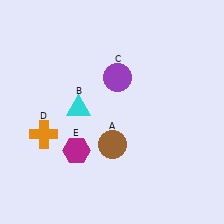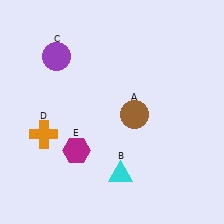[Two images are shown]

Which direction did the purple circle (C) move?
The purple circle (C) moved left.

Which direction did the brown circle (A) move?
The brown circle (A) moved up.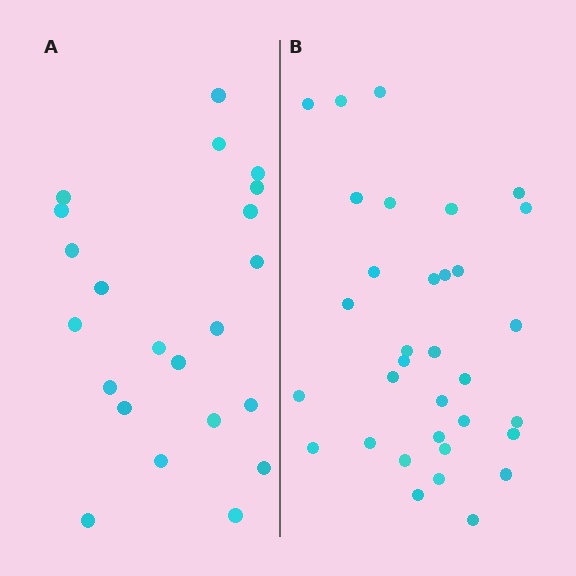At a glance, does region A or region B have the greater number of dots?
Region B (the right region) has more dots.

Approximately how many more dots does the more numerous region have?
Region B has roughly 12 or so more dots than region A.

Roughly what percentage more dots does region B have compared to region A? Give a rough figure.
About 50% more.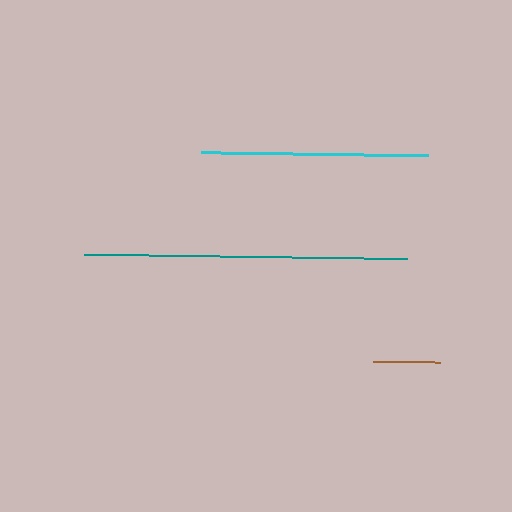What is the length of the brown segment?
The brown segment is approximately 67 pixels long.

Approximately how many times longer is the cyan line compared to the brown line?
The cyan line is approximately 3.4 times the length of the brown line.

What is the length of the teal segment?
The teal segment is approximately 323 pixels long.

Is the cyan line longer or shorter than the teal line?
The teal line is longer than the cyan line.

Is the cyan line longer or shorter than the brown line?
The cyan line is longer than the brown line.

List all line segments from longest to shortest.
From longest to shortest: teal, cyan, brown.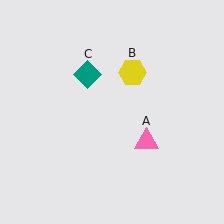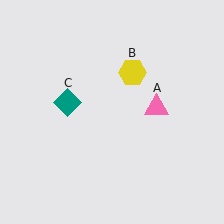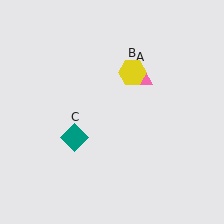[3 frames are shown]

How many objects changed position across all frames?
2 objects changed position: pink triangle (object A), teal diamond (object C).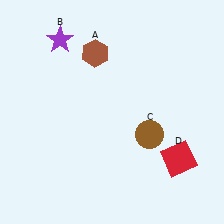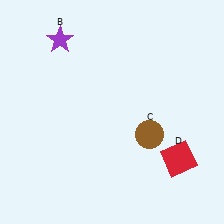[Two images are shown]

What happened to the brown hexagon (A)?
The brown hexagon (A) was removed in Image 2. It was in the top-left area of Image 1.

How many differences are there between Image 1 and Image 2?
There is 1 difference between the two images.